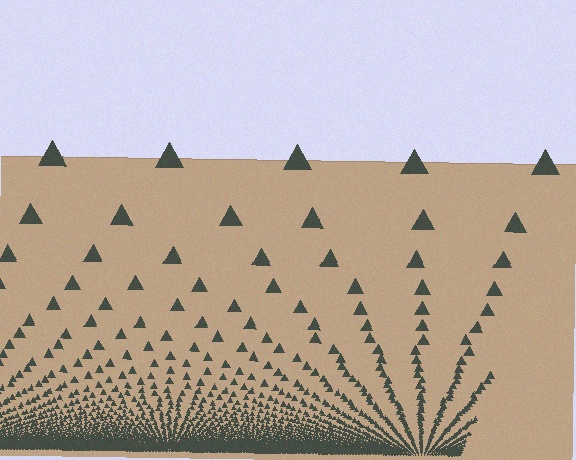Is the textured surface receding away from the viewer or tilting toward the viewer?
The surface appears to tilt toward the viewer. Texture elements get larger and sparser toward the top.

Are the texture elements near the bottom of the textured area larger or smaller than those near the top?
Smaller. The gradient is inverted — elements near the bottom are smaller and denser.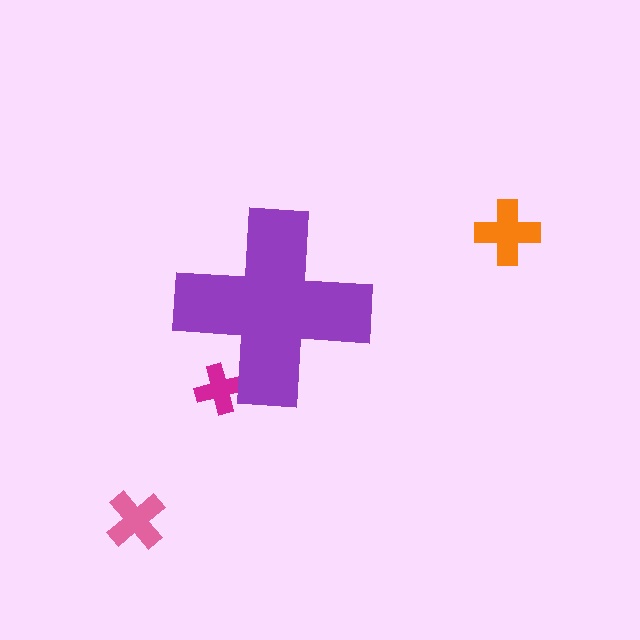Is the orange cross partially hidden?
No, the orange cross is fully visible.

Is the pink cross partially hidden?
No, the pink cross is fully visible.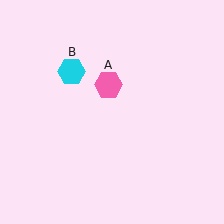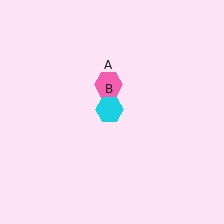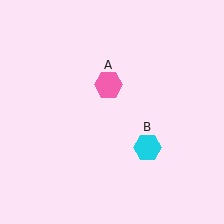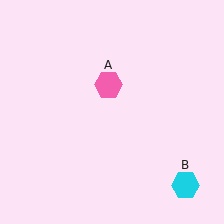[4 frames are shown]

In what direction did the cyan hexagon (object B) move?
The cyan hexagon (object B) moved down and to the right.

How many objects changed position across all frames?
1 object changed position: cyan hexagon (object B).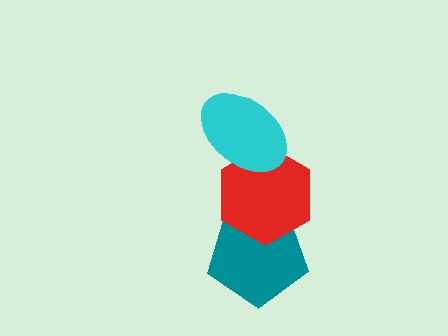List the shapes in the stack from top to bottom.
From top to bottom: the cyan ellipse, the red hexagon, the teal pentagon.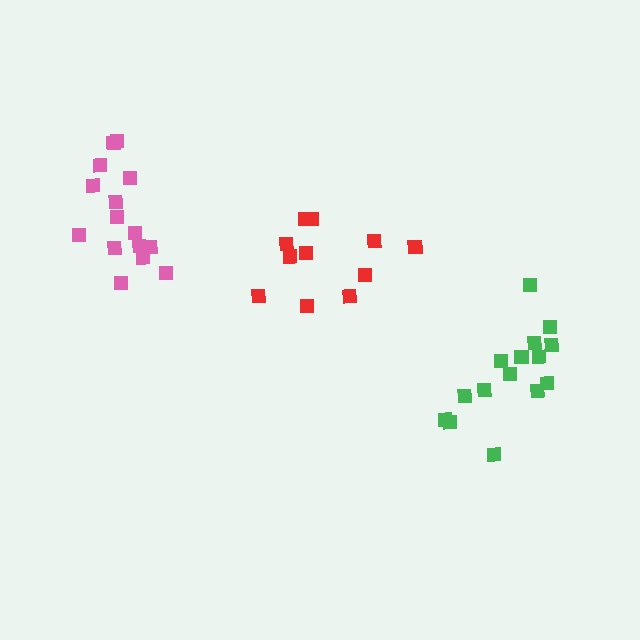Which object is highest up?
The pink cluster is topmost.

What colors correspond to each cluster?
The clusters are colored: green, red, pink.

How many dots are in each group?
Group 1: 15 dots, Group 2: 11 dots, Group 3: 15 dots (41 total).